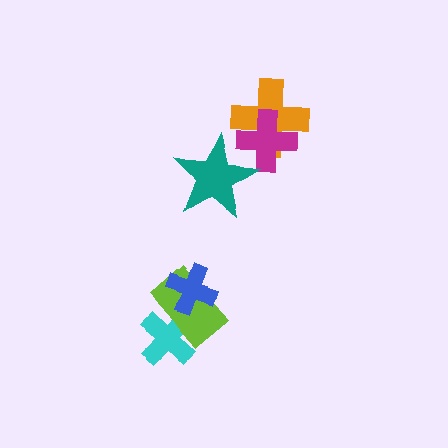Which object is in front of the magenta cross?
The teal star is in front of the magenta cross.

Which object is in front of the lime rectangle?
The blue cross is in front of the lime rectangle.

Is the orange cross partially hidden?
Yes, it is partially covered by another shape.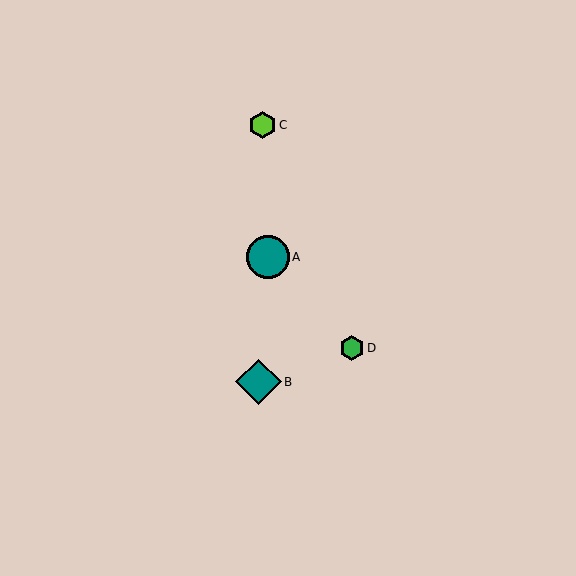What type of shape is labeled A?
Shape A is a teal circle.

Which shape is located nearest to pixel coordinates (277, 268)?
The teal circle (labeled A) at (268, 257) is nearest to that location.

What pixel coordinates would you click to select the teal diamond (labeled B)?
Click at (259, 382) to select the teal diamond B.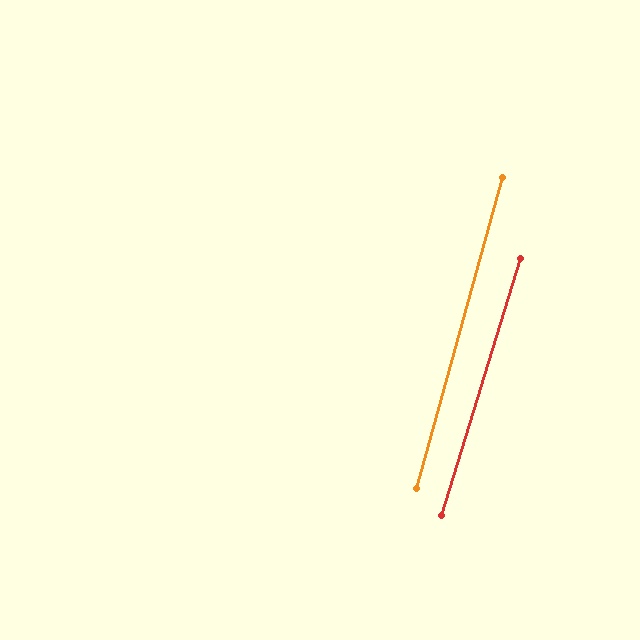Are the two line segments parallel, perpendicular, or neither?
Parallel — their directions differ by only 1.5°.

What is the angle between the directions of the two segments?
Approximately 2 degrees.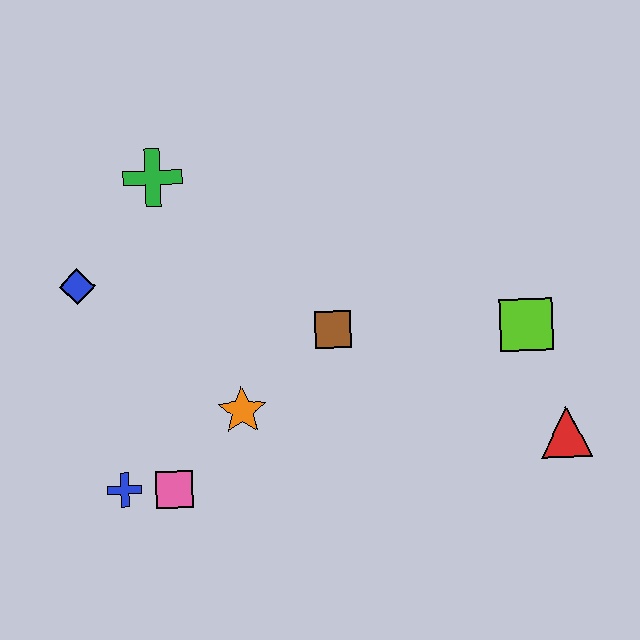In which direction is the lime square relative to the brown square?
The lime square is to the right of the brown square.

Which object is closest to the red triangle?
The lime square is closest to the red triangle.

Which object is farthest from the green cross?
The red triangle is farthest from the green cross.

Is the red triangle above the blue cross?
Yes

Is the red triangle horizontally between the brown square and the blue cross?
No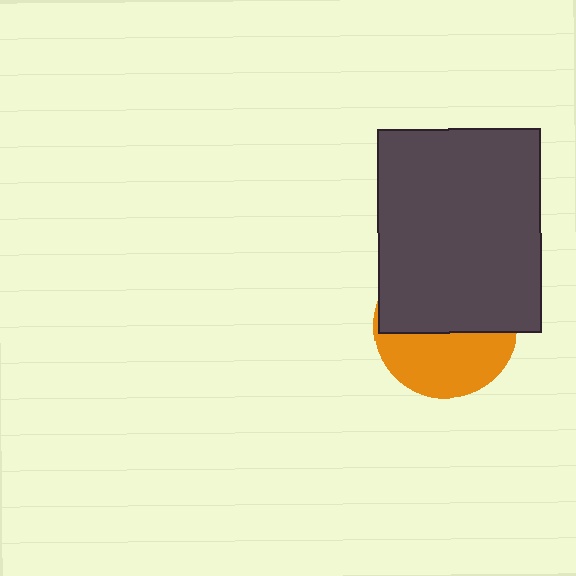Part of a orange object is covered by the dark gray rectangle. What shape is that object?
It is a circle.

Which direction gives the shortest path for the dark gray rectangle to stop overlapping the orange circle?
Moving up gives the shortest separation.